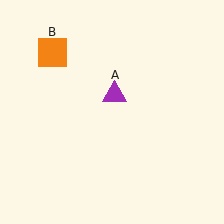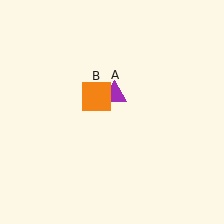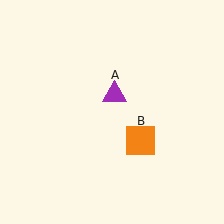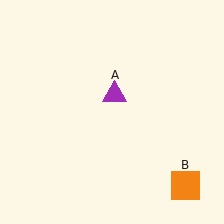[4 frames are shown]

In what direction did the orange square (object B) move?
The orange square (object B) moved down and to the right.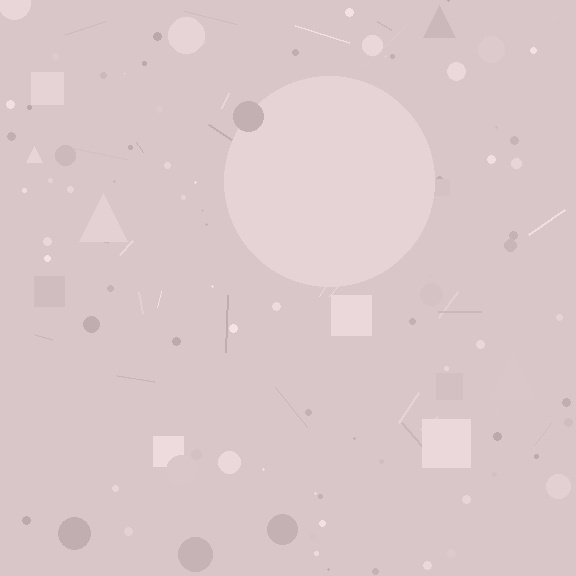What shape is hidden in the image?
A circle is hidden in the image.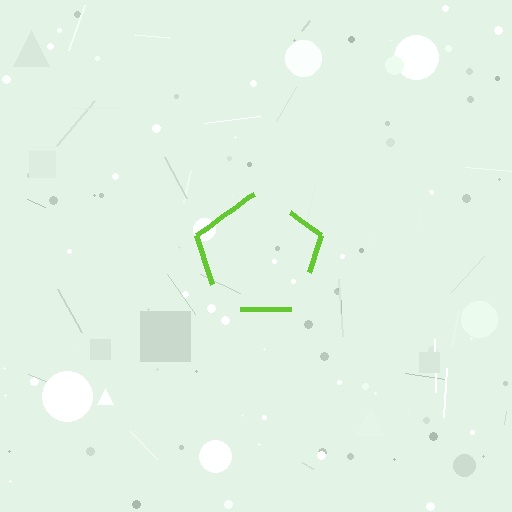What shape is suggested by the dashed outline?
The dashed outline suggests a pentagon.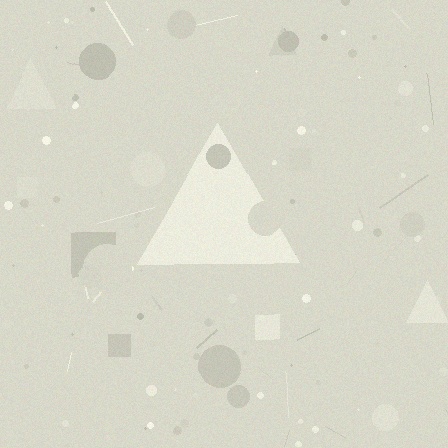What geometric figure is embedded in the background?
A triangle is embedded in the background.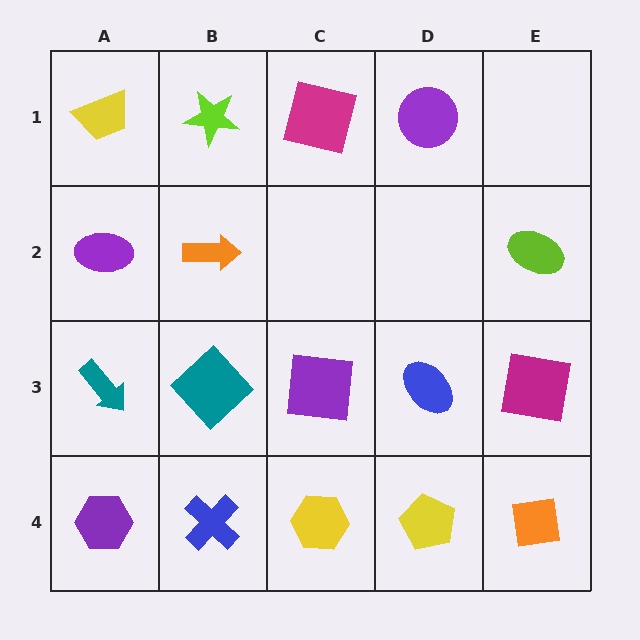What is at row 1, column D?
A purple circle.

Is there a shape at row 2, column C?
No, that cell is empty.